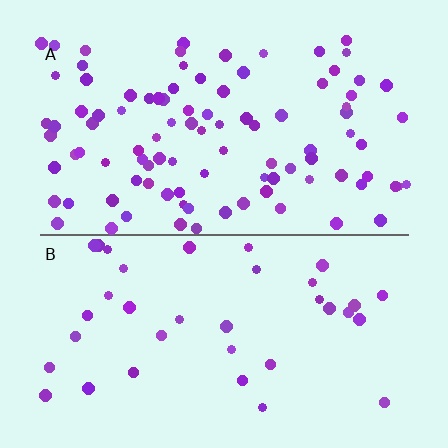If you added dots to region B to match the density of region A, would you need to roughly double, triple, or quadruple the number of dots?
Approximately triple.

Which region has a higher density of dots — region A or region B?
A (the top).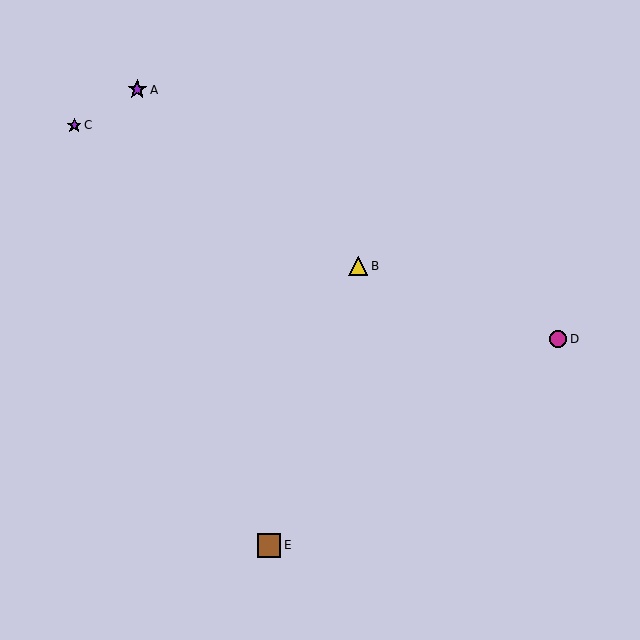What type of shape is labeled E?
Shape E is a brown square.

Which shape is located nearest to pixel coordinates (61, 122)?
The purple star (labeled C) at (74, 125) is nearest to that location.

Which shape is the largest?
The brown square (labeled E) is the largest.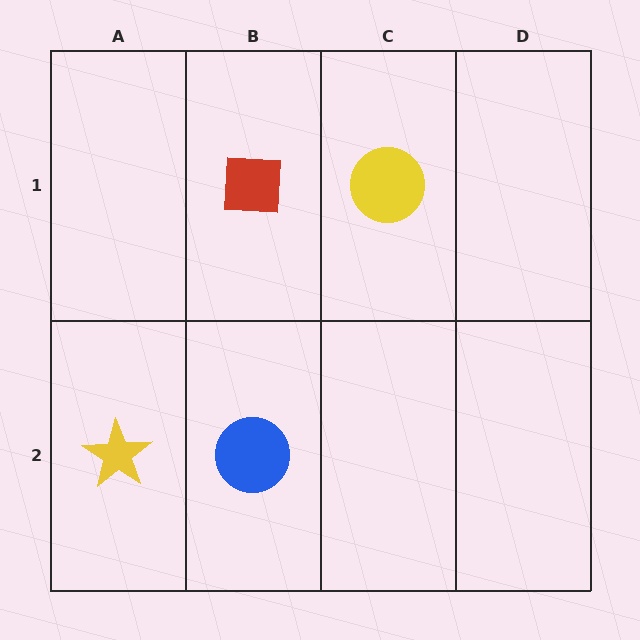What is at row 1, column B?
A red square.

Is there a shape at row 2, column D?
No, that cell is empty.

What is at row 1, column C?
A yellow circle.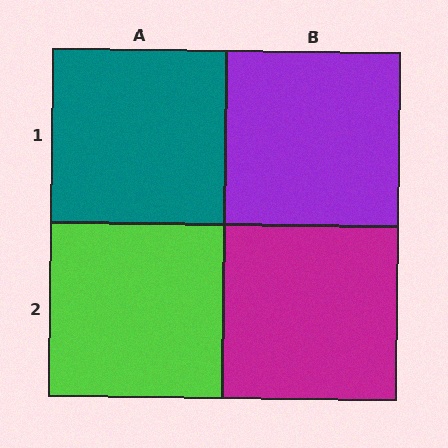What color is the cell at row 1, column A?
Teal.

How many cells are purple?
1 cell is purple.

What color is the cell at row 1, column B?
Purple.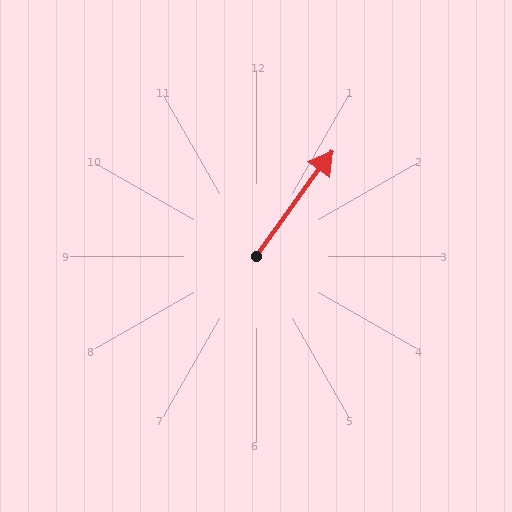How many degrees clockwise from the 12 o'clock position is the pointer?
Approximately 36 degrees.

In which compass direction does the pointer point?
Northeast.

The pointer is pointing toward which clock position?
Roughly 1 o'clock.